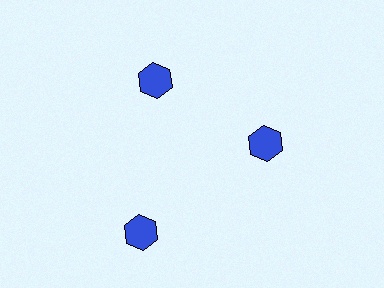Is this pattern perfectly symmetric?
No. The 3 blue hexagons are arranged in a ring, but one element near the 7 o'clock position is pushed outward from the center, breaking the 3-fold rotational symmetry.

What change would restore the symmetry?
The symmetry would be restored by moving it inward, back onto the ring so that all 3 hexagons sit at equal angles and equal distance from the center.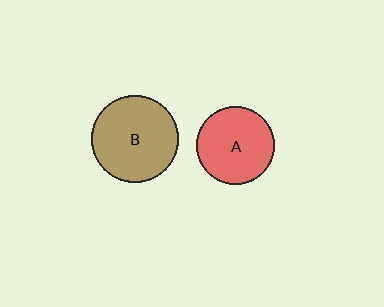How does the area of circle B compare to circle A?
Approximately 1.2 times.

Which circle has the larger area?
Circle B (brown).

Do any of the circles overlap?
No, none of the circles overlap.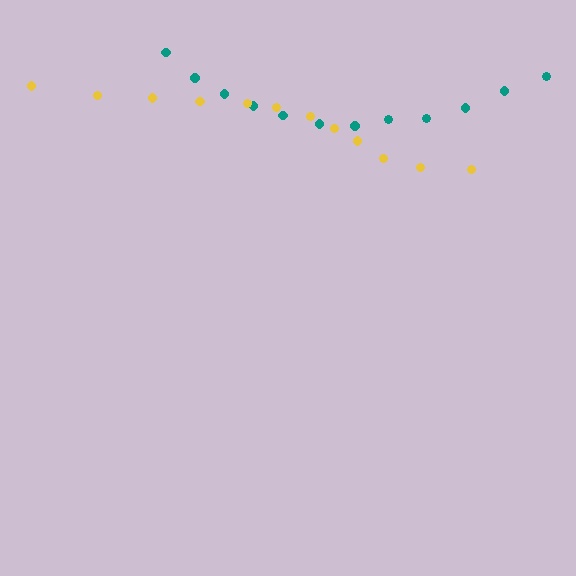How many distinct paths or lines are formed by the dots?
There are 2 distinct paths.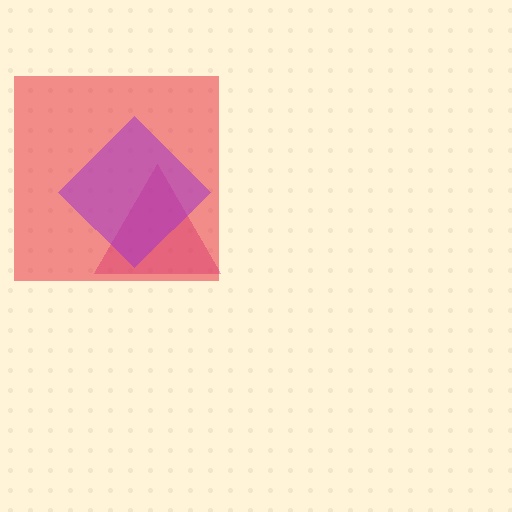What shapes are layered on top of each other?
The layered shapes are: a magenta triangle, a red square, a purple diamond.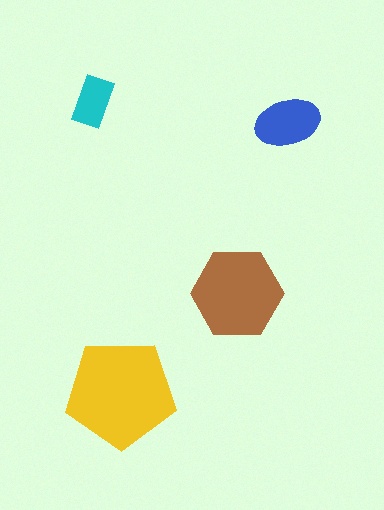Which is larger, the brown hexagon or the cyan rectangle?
The brown hexagon.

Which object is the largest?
The yellow pentagon.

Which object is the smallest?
The cyan rectangle.